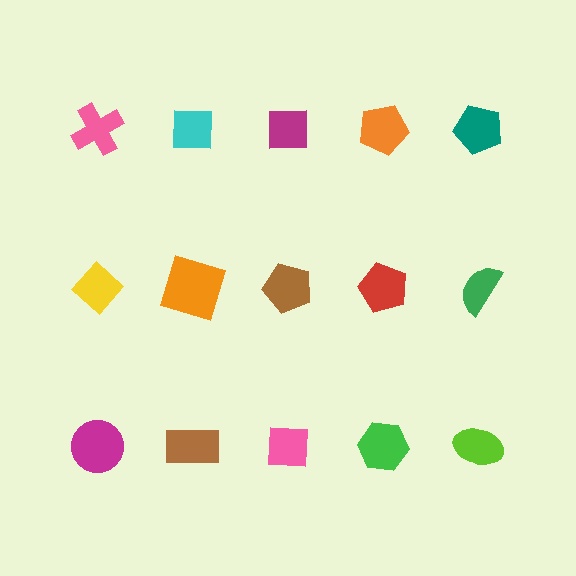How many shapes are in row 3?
5 shapes.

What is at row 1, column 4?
An orange pentagon.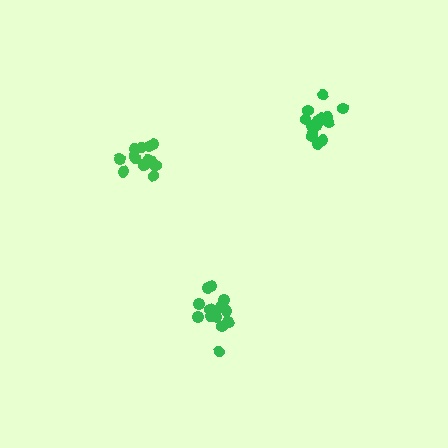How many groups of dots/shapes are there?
There are 3 groups.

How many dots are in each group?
Group 1: 15 dots, Group 2: 14 dots, Group 3: 14 dots (43 total).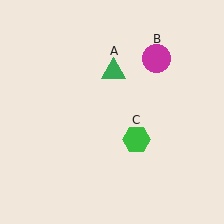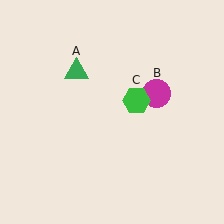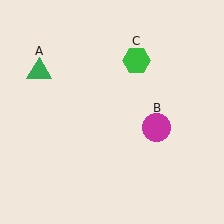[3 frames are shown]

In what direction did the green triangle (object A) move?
The green triangle (object A) moved left.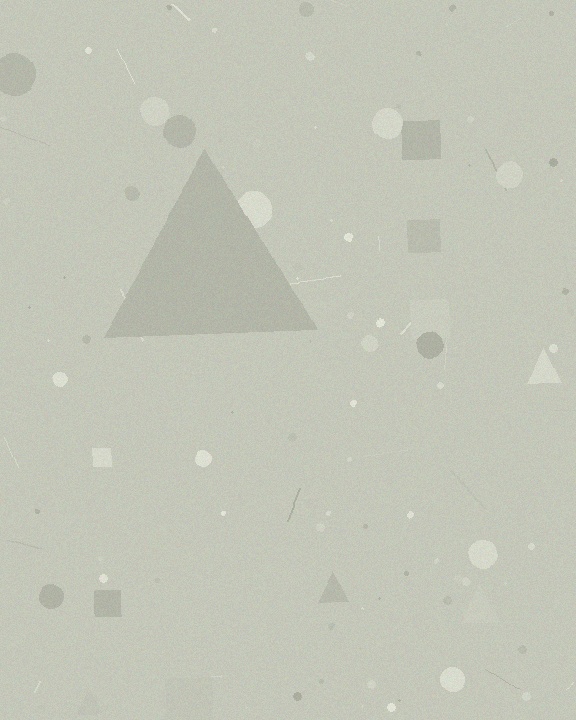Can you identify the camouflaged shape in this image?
The camouflaged shape is a triangle.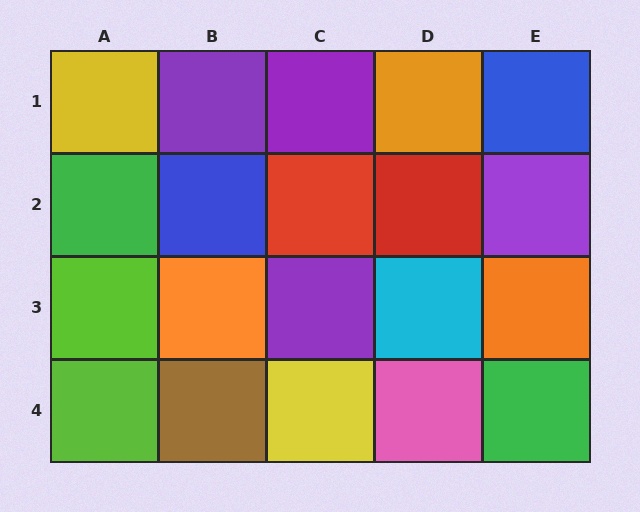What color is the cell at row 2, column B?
Blue.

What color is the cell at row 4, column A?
Lime.